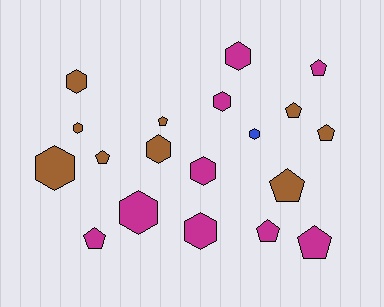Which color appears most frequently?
Magenta, with 9 objects.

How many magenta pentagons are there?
There are 4 magenta pentagons.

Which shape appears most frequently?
Hexagon, with 10 objects.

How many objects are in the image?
There are 19 objects.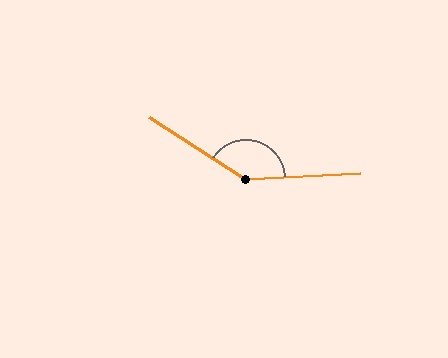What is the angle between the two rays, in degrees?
Approximately 144 degrees.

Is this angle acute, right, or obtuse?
It is obtuse.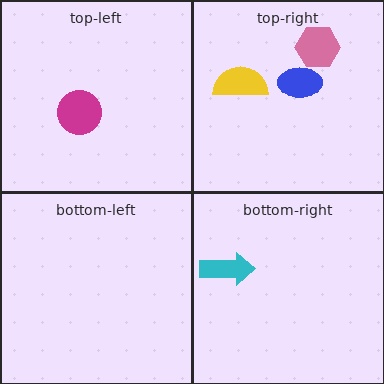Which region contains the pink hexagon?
The top-right region.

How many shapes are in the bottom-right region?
1.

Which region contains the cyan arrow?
The bottom-right region.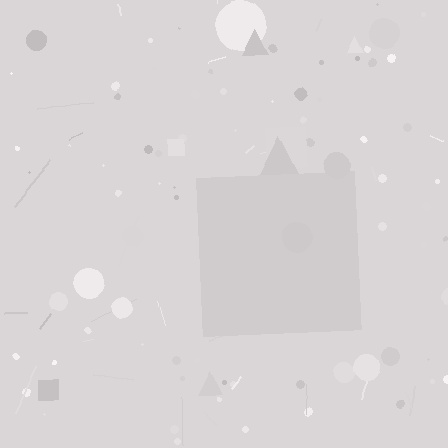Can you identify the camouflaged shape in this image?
The camouflaged shape is a square.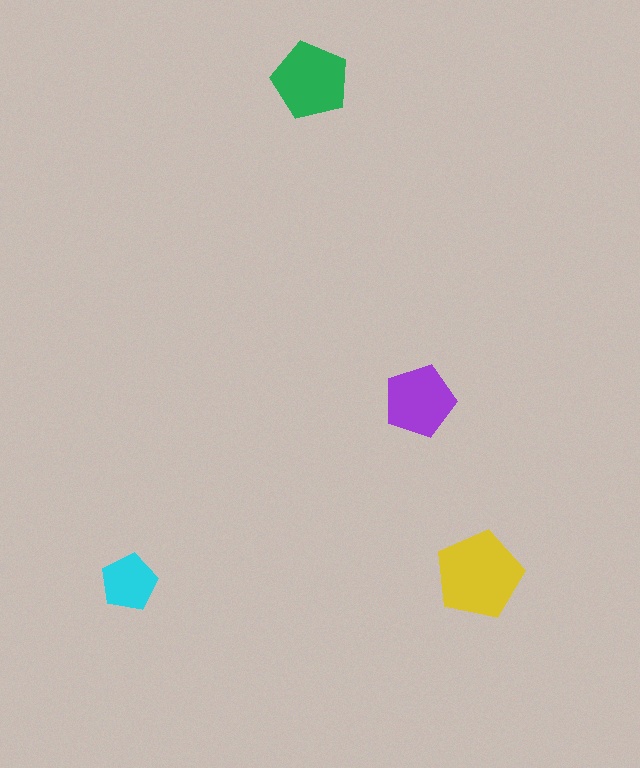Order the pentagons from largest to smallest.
the yellow one, the green one, the purple one, the cyan one.